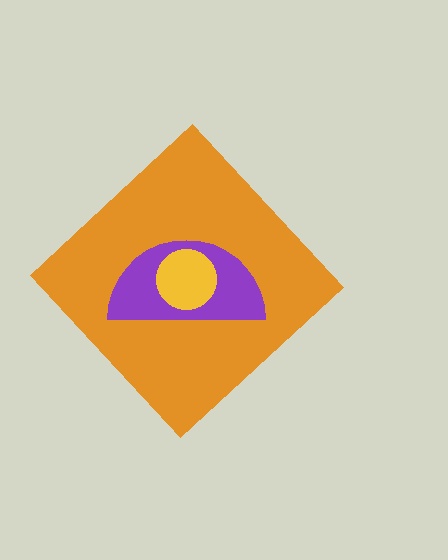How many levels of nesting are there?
3.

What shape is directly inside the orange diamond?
The purple semicircle.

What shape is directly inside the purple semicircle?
The yellow circle.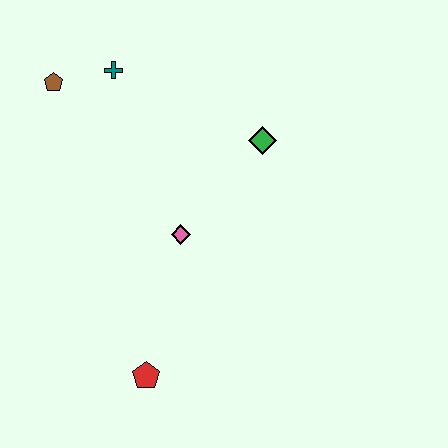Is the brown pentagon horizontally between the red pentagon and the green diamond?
No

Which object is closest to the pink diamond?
The green diamond is closest to the pink diamond.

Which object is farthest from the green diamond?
The red pentagon is farthest from the green diamond.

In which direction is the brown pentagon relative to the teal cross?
The brown pentagon is to the left of the teal cross.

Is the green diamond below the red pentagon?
No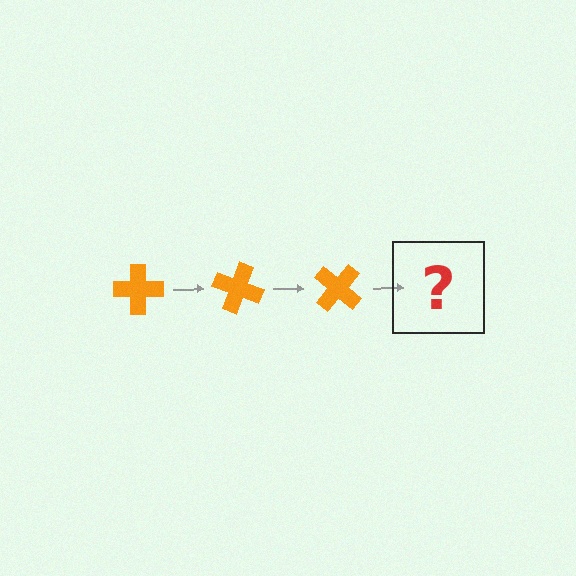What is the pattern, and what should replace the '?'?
The pattern is that the cross rotates 20 degrees each step. The '?' should be an orange cross rotated 60 degrees.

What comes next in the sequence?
The next element should be an orange cross rotated 60 degrees.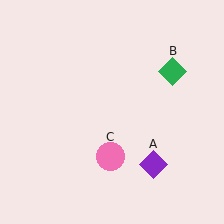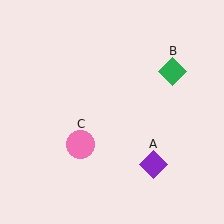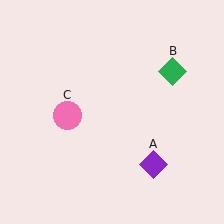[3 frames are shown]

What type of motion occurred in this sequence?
The pink circle (object C) rotated clockwise around the center of the scene.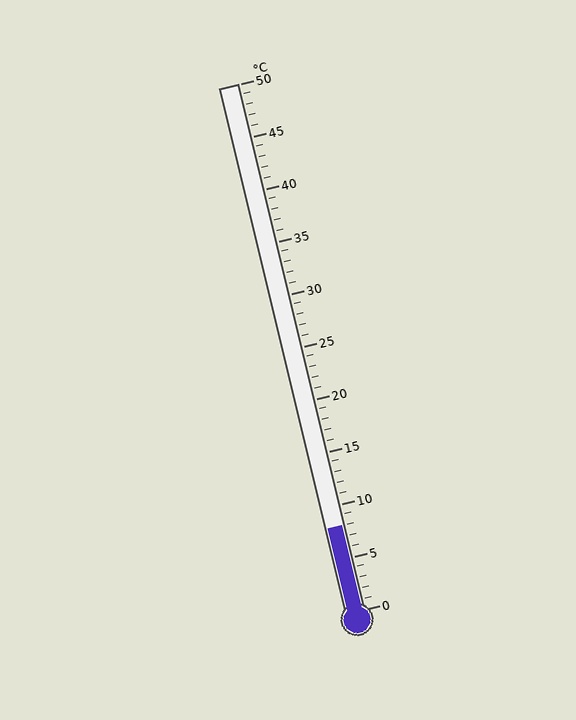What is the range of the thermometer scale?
The thermometer scale ranges from 0°C to 50°C.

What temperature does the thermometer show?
The thermometer shows approximately 8°C.